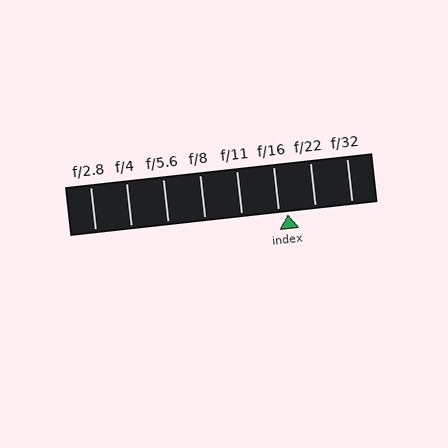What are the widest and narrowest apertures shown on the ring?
The widest aperture shown is f/2.8 and the narrowest is f/32.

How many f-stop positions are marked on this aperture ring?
There are 8 f-stop positions marked.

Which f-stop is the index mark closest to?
The index mark is closest to f/16.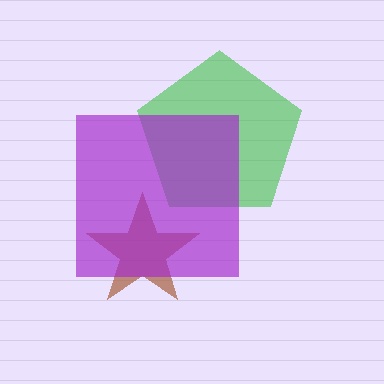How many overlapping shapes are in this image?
There are 3 overlapping shapes in the image.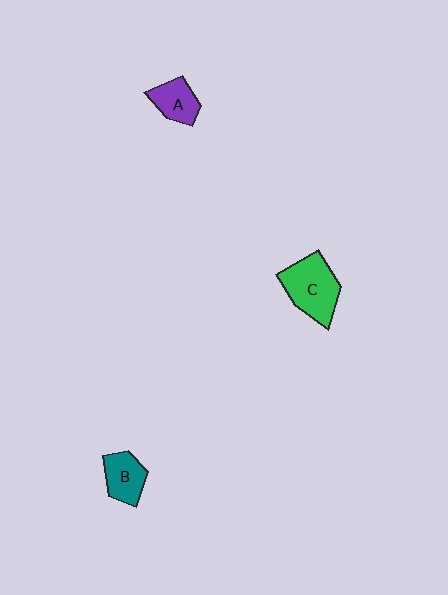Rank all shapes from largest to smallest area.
From largest to smallest: C (green), B (teal), A (purple).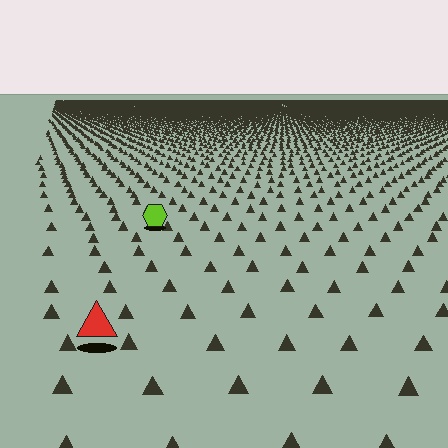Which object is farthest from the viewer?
The lime hexagon is farthest from the viewer. It appears smaller and the ground texture around it is denser.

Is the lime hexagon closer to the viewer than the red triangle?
No. The red triangle is closer — you can tell from the texture gradient: the ground texture is coarser near it.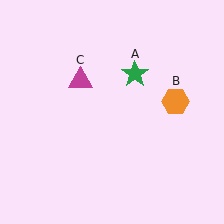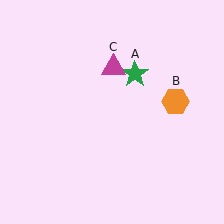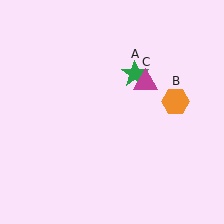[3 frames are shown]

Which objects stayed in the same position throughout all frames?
Green star (object A) and orange hexagon (object B) remained stationary.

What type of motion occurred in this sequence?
The magenta triangle (object C) rotated clockwise around the center of the scene.